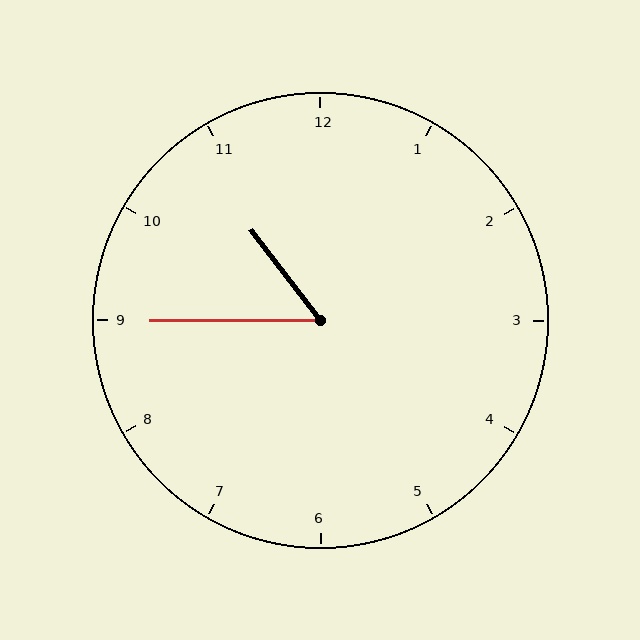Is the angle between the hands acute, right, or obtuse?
It is acute.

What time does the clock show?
10:45.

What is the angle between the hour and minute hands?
Approximately 52 degrees.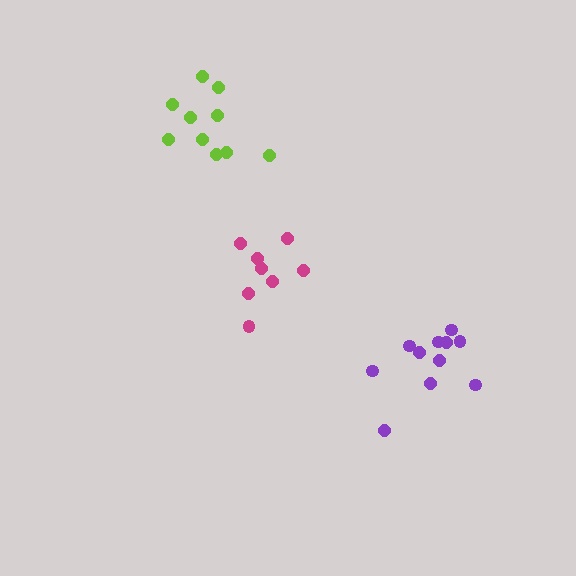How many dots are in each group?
Group 1: 11 dots, Group 2: 8 dots, Group 3: 10 dots (29 total).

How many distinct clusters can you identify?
There are 3 distinct clusters.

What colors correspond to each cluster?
The clusters are colored: purple, magenta, lime.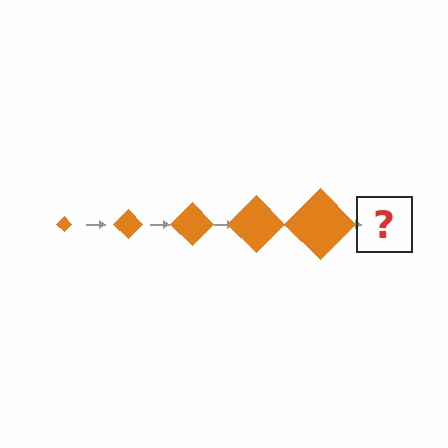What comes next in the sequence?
The next element should be an orange diamond, larger than the previous one.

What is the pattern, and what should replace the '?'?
The pattern is that the diamond gets progressively larger each step. The '?' should be an orange diamond, larger than the previous one.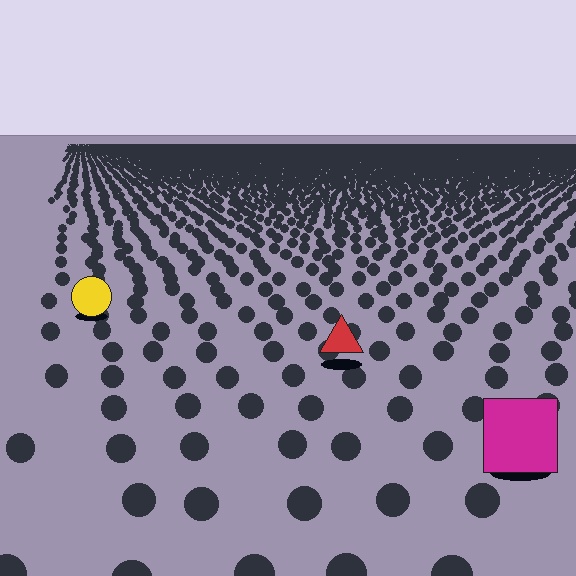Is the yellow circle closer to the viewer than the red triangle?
No. The red triangle is closer — you can tell from the texture gradient: the ground texture is coarser near it.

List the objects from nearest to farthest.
From nearest to farthest: the magenta square, the red triangle, the yellow circle.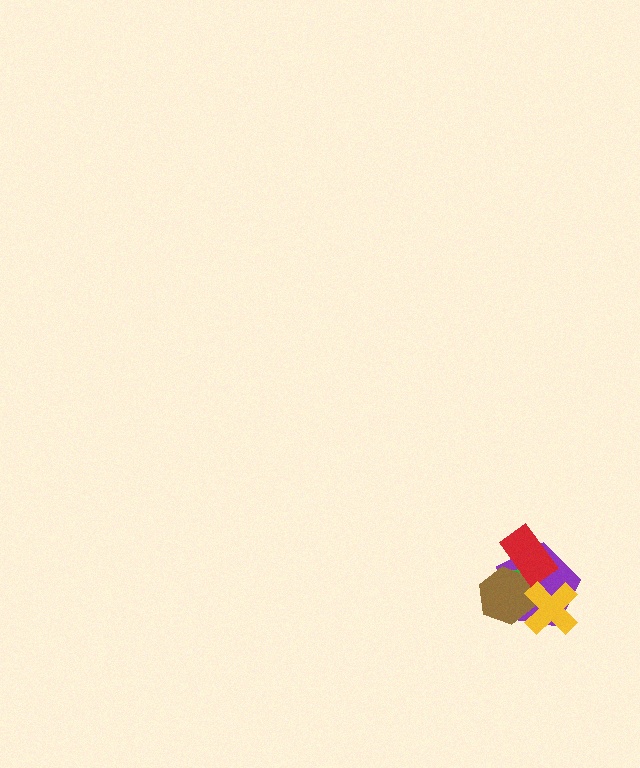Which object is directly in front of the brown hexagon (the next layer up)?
The red rectangle is directly in front of the brown hexagon.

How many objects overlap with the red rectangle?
3 objects overlap with the red rectangle.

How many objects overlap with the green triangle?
4 objects overlap with the green triangle.